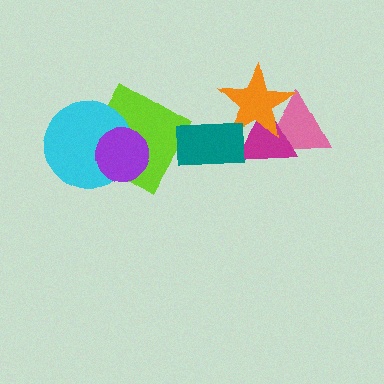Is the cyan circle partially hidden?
Yes, it is partially covered by another shape.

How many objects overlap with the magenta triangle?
3 objects overlap with the magenta triangle.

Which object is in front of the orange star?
The teal rectangle is in front of the orange star.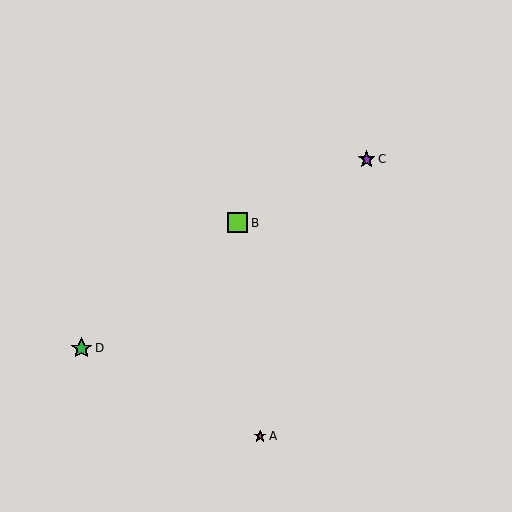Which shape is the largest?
The green star (labeled D) is the largest.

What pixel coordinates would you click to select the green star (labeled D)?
Click at (82, 348) to select the green star D.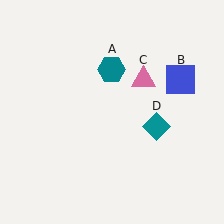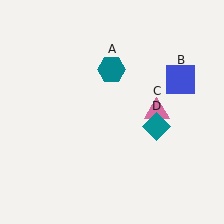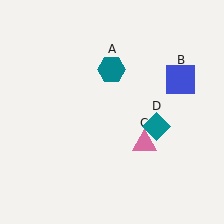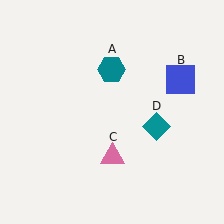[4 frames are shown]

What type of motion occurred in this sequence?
The pink triangle (object C) rotated clockwise around the center of the scene.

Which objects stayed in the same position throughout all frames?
Teal hexagon (object A) and blue square (object B) and teal diamond (object D) remained stationary.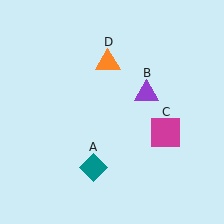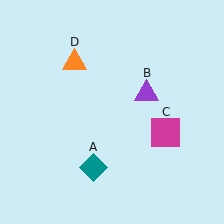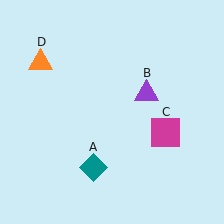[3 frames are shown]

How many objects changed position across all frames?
1 object changed position: orange triangle (object D).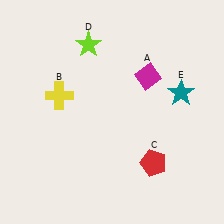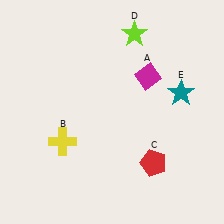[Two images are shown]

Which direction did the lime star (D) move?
The lime star (D) moved right.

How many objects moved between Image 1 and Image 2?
2 objects moved between the two images.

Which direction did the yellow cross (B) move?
The yellow cross (B) moved down.